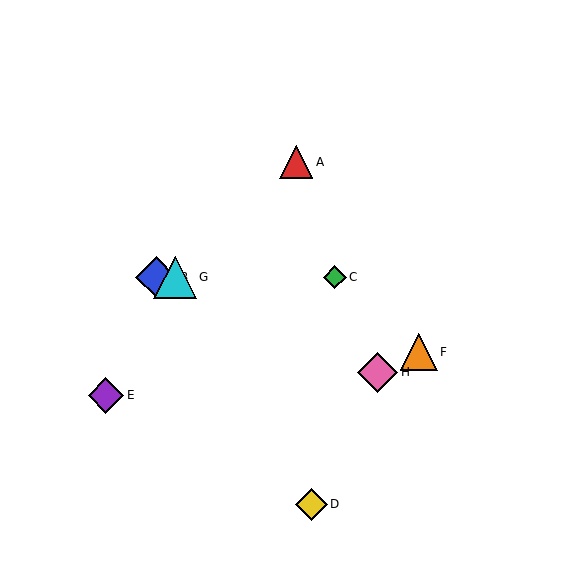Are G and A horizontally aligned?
No, G is at y≈277 and A is at y≈162.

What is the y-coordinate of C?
Object C is at y≈277.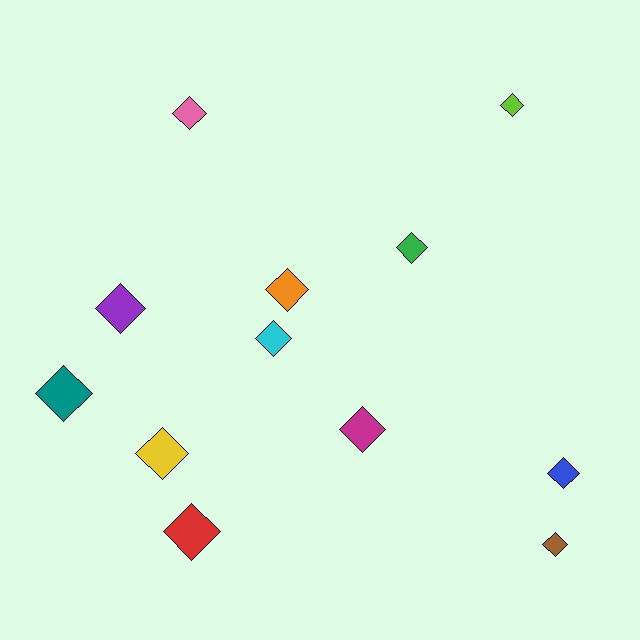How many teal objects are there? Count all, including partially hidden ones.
There is 1 teal object.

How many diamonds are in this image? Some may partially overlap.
There are 12 diamonds.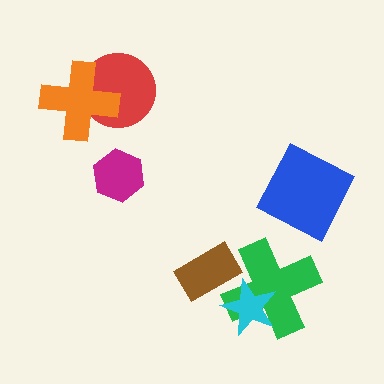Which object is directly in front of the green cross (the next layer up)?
The cyan star is directly in front of the green cross.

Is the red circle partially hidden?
Yes, it is partially covered by another shape.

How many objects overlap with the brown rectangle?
1 object overlaps with the brown rectangle.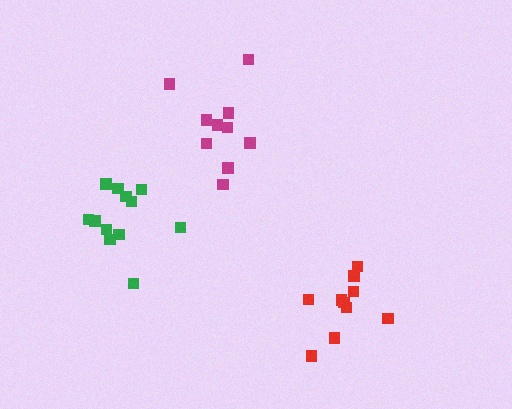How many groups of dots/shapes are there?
There are 3 groups.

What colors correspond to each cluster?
The clusters are colored: green, red, magenta.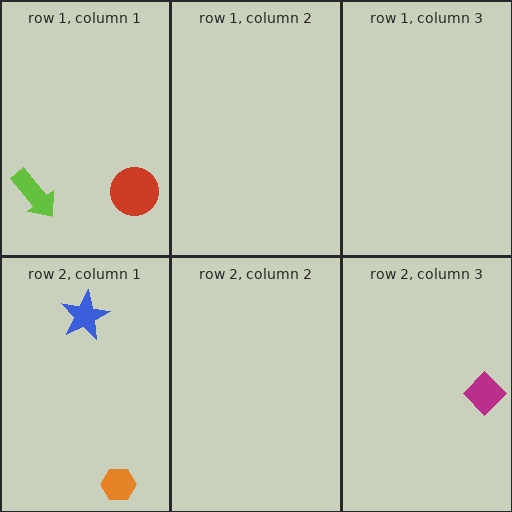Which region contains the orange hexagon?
The row 2, column 1 region.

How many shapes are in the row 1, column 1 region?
2.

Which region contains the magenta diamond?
The row 2, column 3 region.